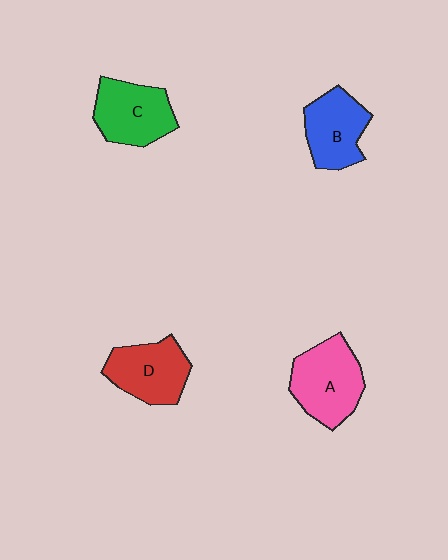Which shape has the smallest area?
Shape B (blue).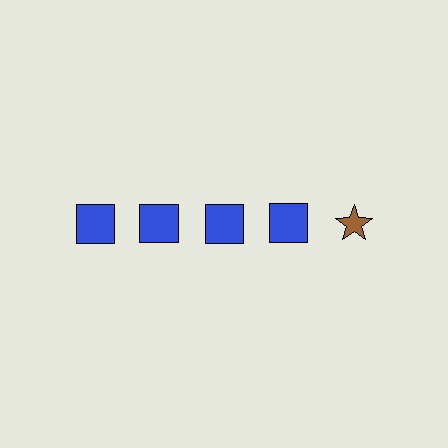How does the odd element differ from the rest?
It differs in both color (brown instead of blue) and shape (star instead of square).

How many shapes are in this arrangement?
There are 5 shapes arranged in a grid pattern.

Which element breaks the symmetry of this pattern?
The brown star in the top row, rightmost column breaks the symmetry. All other shapes are blue squares.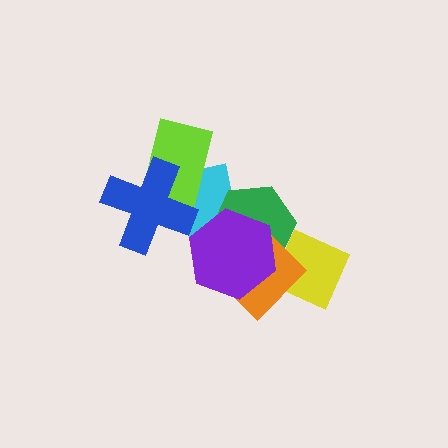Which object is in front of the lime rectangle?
The blue cross is in front of the lime rectangle.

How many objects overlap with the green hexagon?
4 objects overlap with the green hexagon.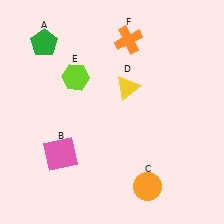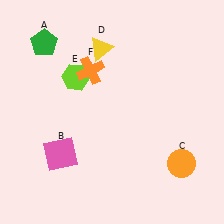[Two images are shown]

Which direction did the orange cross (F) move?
The orange cross (F) moved left.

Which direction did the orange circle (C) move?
The orange circle (C) moved right.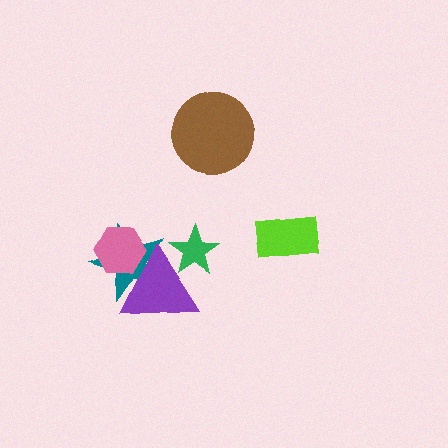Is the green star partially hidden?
Yes, it is partially covered by another shape.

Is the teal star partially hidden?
Yes, it is partially covered by another shape.